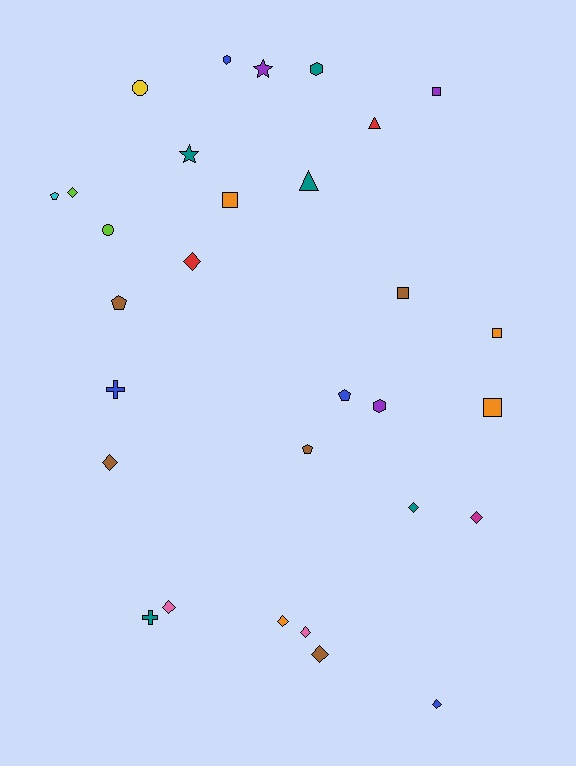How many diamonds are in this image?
There are 10 diamonds.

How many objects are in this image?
There are 30 objects.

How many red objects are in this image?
There are 2 red objects.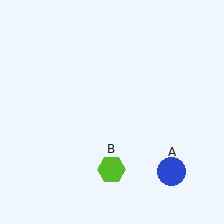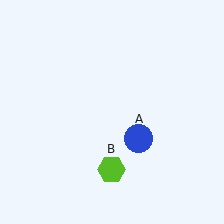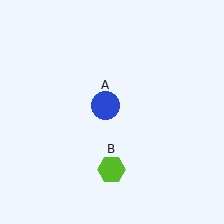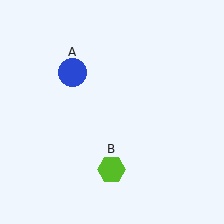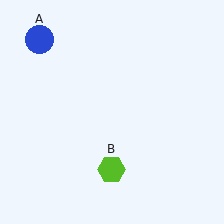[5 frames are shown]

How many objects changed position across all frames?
1 object changed position: blue circle (object A).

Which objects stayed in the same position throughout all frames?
Lime hexagon (object B) remained stationary.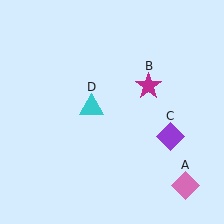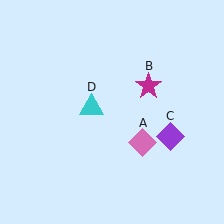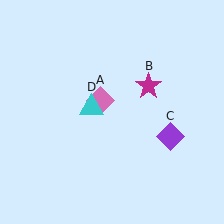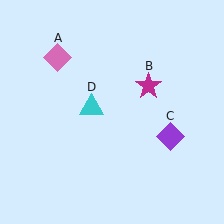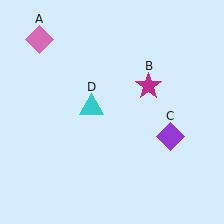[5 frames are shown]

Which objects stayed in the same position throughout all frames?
Magenta star (object B) and purple diamond (object C) and cyan triangle (object D) remained stationary.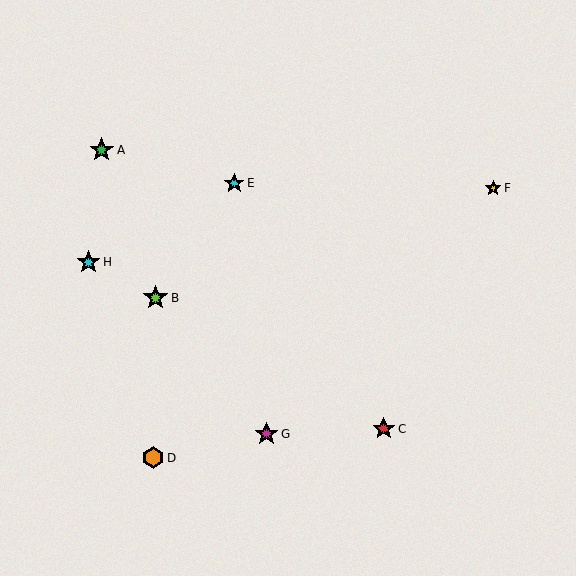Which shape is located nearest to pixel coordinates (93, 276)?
The cyan star (labeled H) at (88, 262) is nearest to that location.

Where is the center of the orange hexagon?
The center of the orange hexagon is at (153, 458).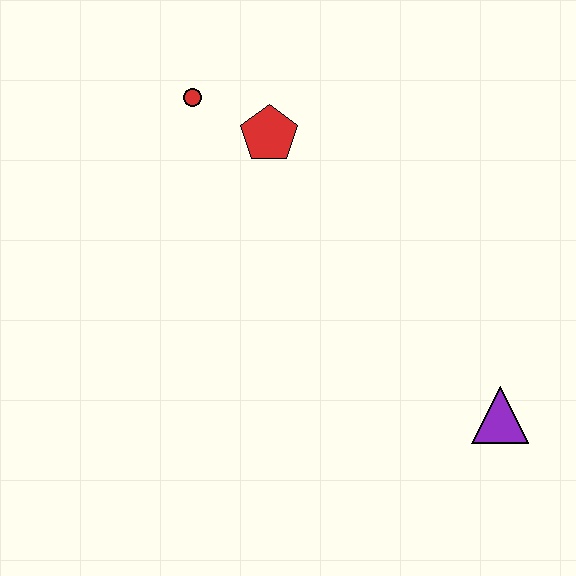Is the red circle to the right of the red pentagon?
No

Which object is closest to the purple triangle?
The red pentagon is closest to the purple triangle.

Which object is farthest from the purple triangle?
The red circle is farthest from the purple triangle.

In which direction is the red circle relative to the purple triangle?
The red circle is above the purple triangle.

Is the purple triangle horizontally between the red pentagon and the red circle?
No